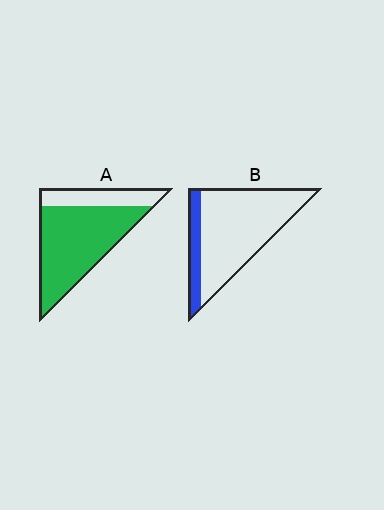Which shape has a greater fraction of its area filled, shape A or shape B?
Shape A.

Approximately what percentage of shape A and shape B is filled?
A is approximately 75% and B is approximately 20%.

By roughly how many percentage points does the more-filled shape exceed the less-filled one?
By roughly 55 percentage points (A over B).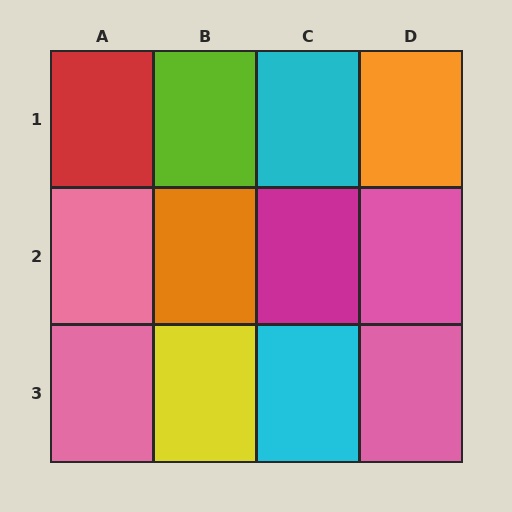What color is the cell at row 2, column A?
Pink.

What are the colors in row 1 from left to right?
Red, lime, cyan, orange.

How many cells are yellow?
1 cell is yellow.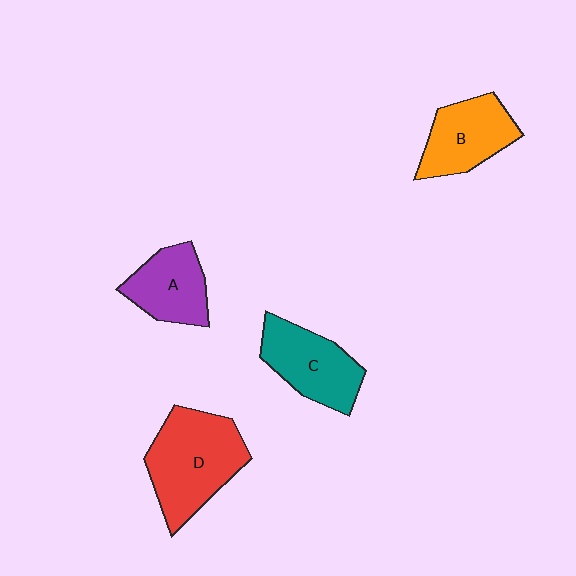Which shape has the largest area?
Shape D (red).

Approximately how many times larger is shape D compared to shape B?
Approximately 1.4 times.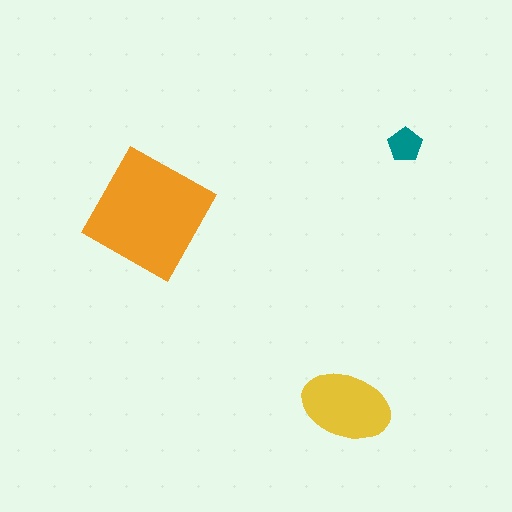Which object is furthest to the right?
The teal pentagon is rightmost.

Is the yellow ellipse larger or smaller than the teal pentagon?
Larger.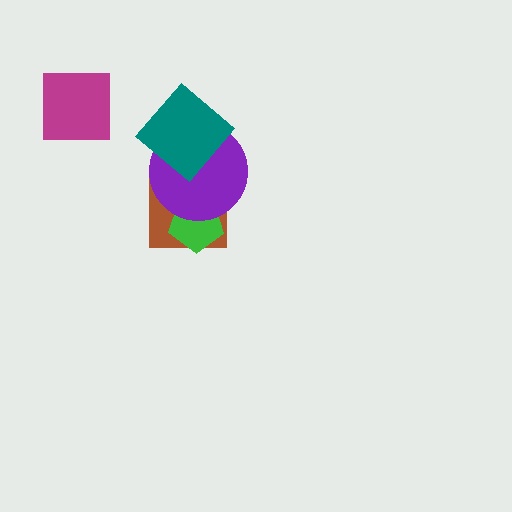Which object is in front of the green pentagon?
The purple circle is in front of the green pentagon.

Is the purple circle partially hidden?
Yes, it is partially covered by another shape.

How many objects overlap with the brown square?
3 objects overlap with the brown square.